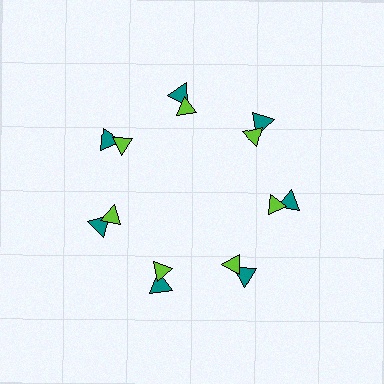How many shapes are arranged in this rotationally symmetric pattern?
There are 14 shapes, arranged in 7 groups of 2.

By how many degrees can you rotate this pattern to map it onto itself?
The pattern maps onto itself every 51 degrees of rotation.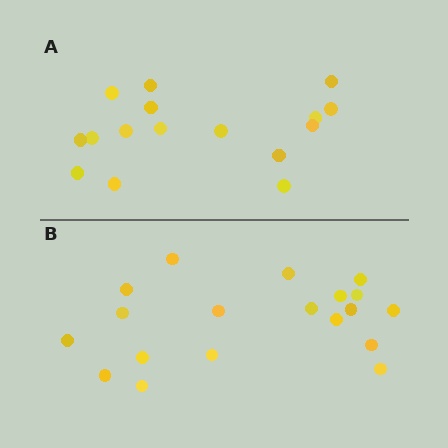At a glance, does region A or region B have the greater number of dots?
Region B (the bottom region) has more dots.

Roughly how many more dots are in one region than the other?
Region B has just a few more — roughly 2 or 3 more dots than region A.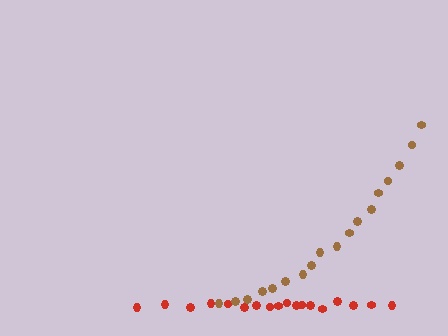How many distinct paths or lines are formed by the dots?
There are 2 distinct paths.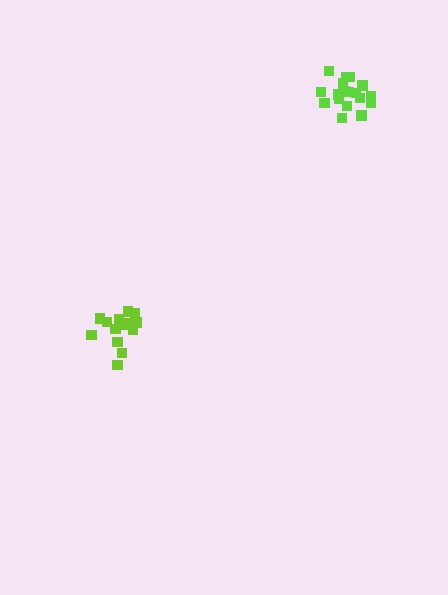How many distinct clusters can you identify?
There are 2 distinct clusters.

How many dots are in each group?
Group 1: 14 dots, Group 2: 19 dots (33 total).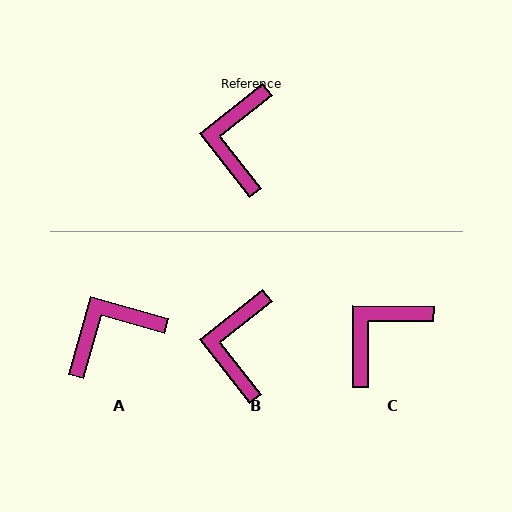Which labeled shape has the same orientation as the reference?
B.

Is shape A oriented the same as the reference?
No, it is off by about 54 degrees.